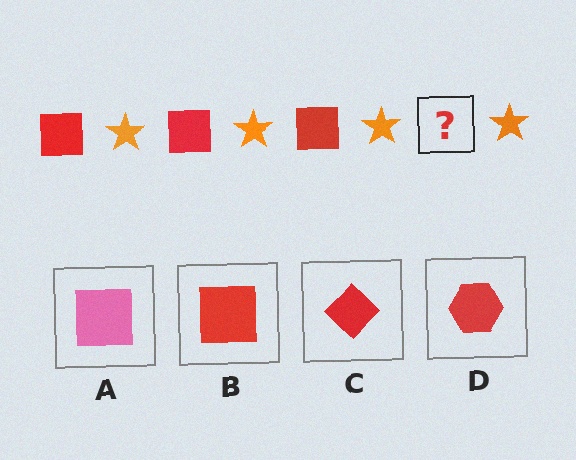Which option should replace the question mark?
Option B.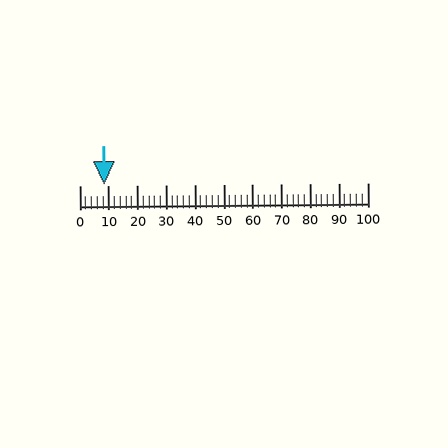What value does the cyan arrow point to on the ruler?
The cyan arrow points to approximately 8.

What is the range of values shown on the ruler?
The ruler shows values from 0 to 100.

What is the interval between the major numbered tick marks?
The major tick marks are spaced 10 units apart.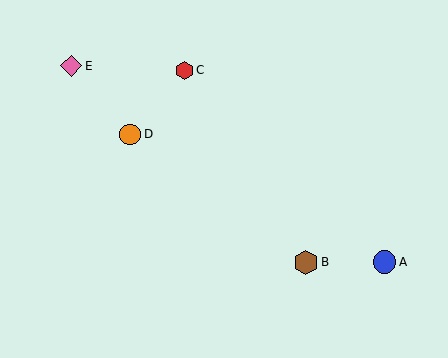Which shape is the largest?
The brown hexagon (labeled B) is the largest.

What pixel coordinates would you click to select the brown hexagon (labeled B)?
Click at (306, 262) to select the brown hexagon B.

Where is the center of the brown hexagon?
The center of the brown hexagon is at (306, 262).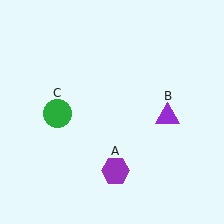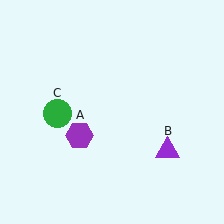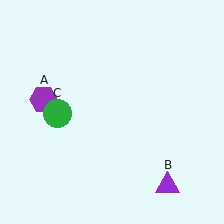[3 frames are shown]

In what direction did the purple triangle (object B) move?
The purple triangle (object B) moved down.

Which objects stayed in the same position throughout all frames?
Green circle (object C) remained stationary.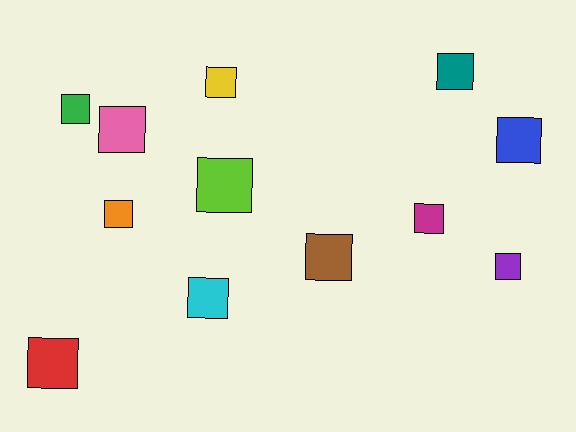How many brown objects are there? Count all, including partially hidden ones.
There is 1 brown object.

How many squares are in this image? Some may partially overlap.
There are 12 squares.